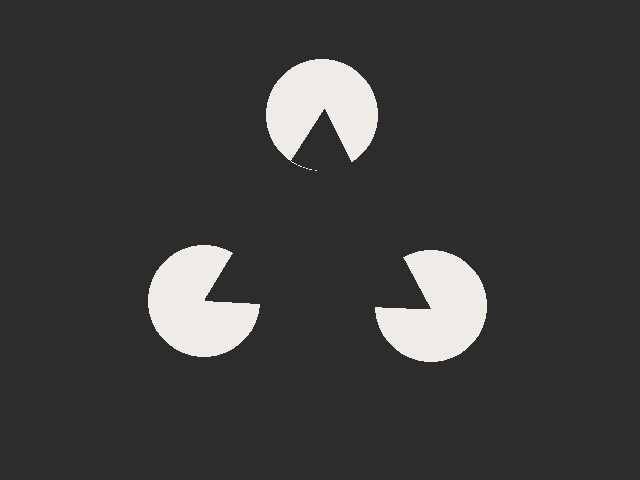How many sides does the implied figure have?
3 sides.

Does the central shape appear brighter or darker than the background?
It typically appears slightly darker than the background, even though no actual brightness change is drawn.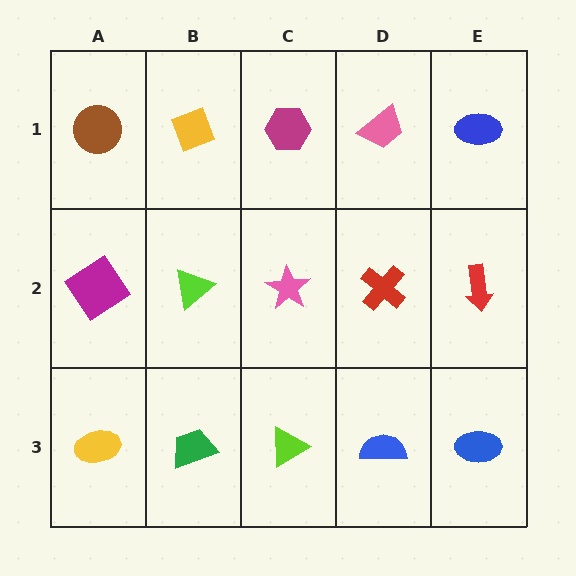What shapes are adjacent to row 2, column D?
A pink trapezoid (row 1, column D), a blue semicircle (row 3, column D), a pink star (row 2, column C), a red arrow (row 2, column E).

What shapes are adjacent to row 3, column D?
A red cross (row 2, column D), a lime triangle (row 3, column C), a blue ellipse (row 3, column E).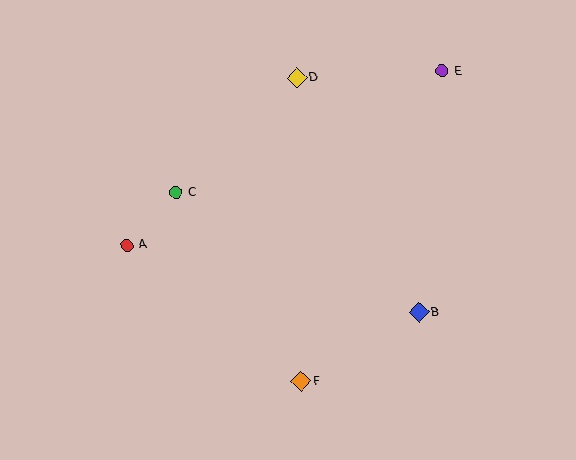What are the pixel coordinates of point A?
Point A is at (127, 245).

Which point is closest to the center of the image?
Point C at (176, 193) is closest to the center.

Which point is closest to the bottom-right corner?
Point B is closest to the bottom-right corner.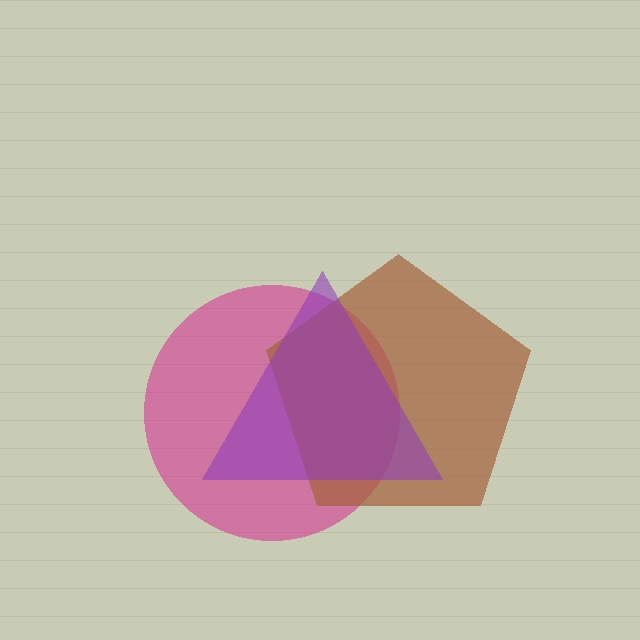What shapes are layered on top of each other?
The layered shapes are: a magenta circle, a brown pentagon, a purple triangle.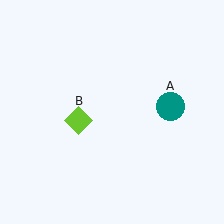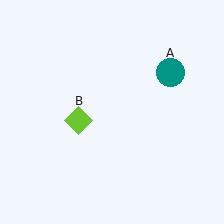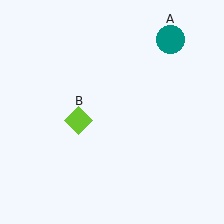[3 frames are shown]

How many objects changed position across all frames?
1 object changed position: teal circle (object A).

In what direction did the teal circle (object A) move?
The teal circle (object A) moved up.